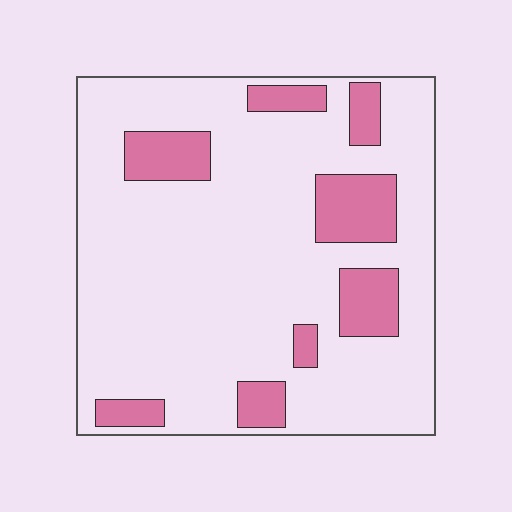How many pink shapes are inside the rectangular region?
8.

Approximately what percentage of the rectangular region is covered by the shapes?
Approximately 20%.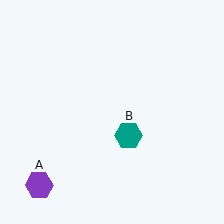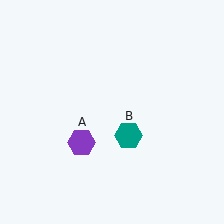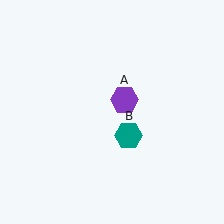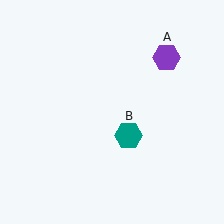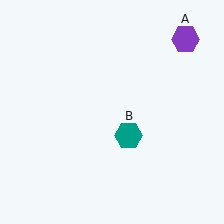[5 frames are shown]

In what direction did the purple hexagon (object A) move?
The purple hexagon (object A) moved up and to the right.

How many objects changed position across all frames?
1 object changed position: purple hexagon (object A).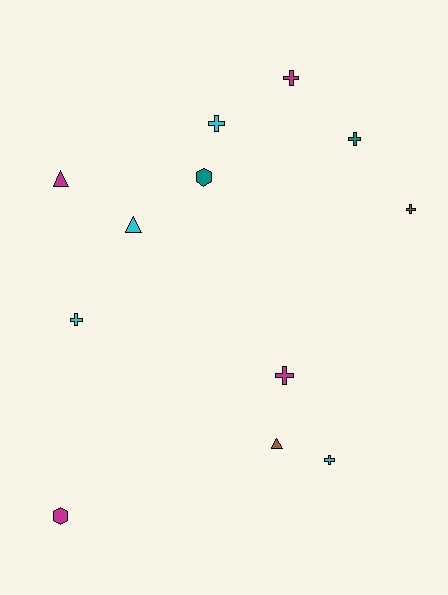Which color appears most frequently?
Magenta, with 4 objects.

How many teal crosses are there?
There is 1 teal cross.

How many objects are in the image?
There are 12 objects.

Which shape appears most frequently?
Cross, with 7 objects.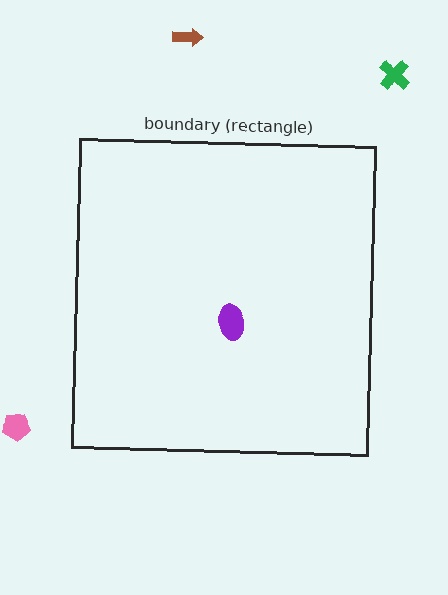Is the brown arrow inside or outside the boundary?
Outside.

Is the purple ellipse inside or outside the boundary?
Inside.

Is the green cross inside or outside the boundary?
Outside.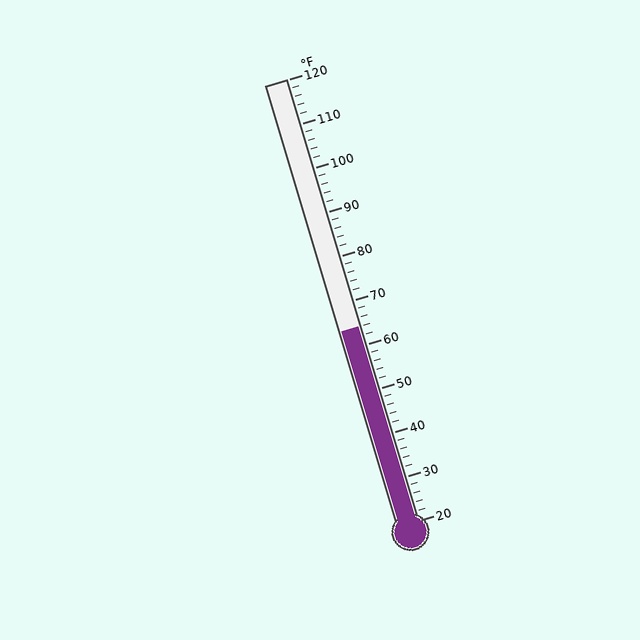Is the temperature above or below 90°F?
The temperature is below 90°F.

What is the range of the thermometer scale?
The thermometer scale ranges from 20°F to 120°F.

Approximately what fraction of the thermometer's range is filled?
The thermometer is filled to approximately 45% of its range.